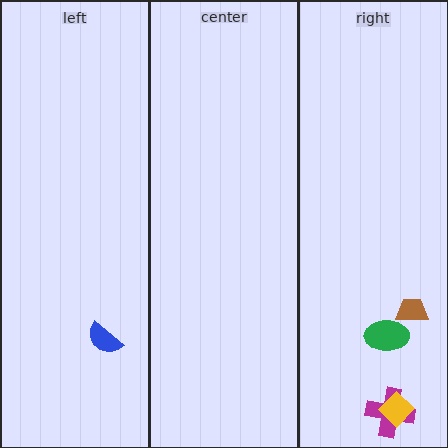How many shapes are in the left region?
1.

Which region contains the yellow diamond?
The right region.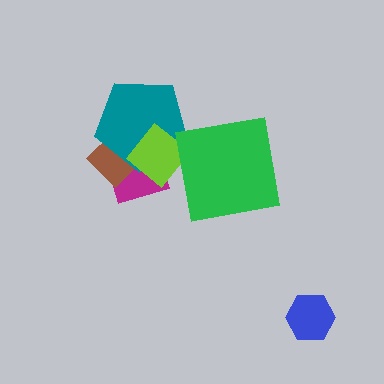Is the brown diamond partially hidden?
Yes, it is partially covered by another shape.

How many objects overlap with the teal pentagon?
3 objects overlap with the teal pentagon.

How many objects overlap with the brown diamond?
3 objects overlap with the brown diamond.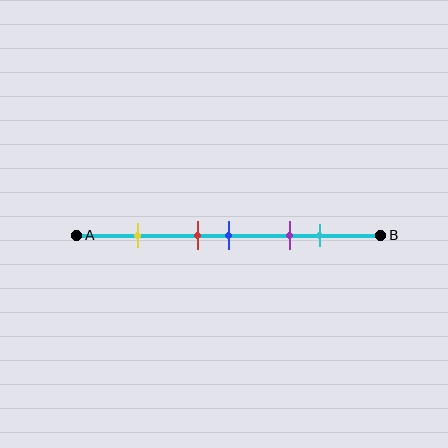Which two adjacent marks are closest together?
The red and blue marks are the closest adjacent pair.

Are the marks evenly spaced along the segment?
No, the marks are not evenly spaced.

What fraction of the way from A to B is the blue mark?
The blue mark is approximately 50% (0.5) of the way from A to B.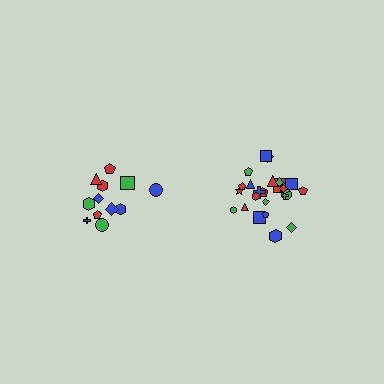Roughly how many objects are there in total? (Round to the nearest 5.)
Roughly 35 objects in total.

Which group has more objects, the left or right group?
The right group.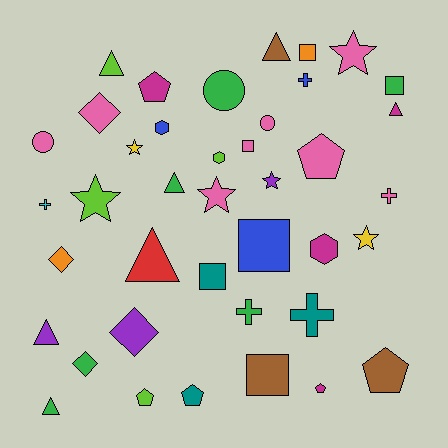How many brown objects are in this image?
There are 3 brown objects.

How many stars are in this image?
There are 6 stars.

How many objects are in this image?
There are 40 objects.